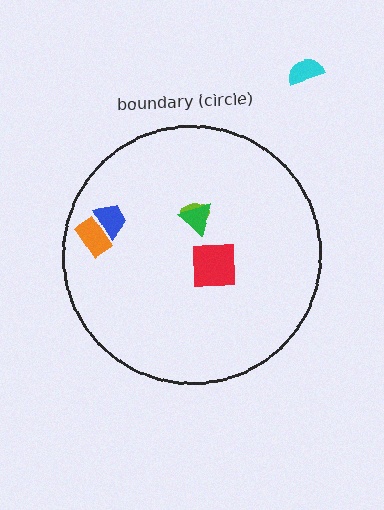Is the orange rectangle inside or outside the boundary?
Inside.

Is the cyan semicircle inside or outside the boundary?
Outside.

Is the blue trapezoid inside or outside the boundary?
Inside.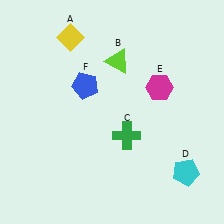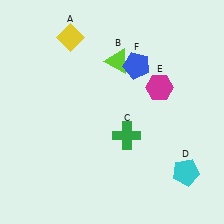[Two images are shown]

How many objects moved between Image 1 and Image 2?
1 object moved between the two images.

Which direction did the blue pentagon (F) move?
The blue pentagon (F) moved right.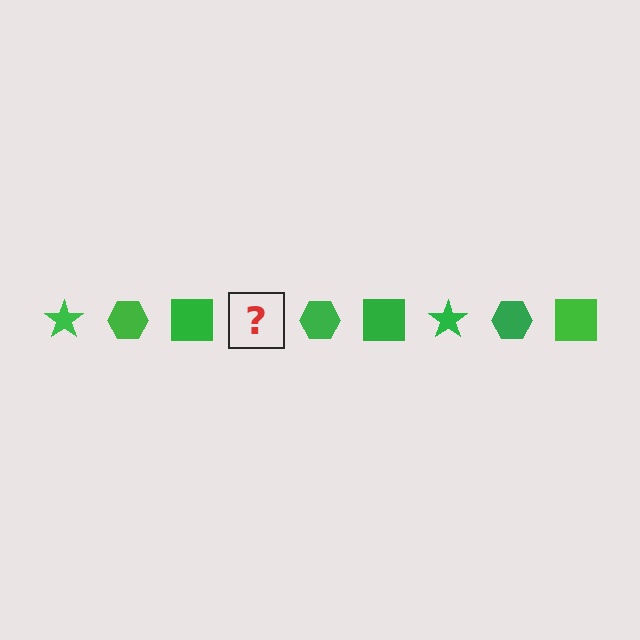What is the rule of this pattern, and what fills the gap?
The rule is that the pattern cycles through star, hexagon, square shapes in green. The gap should be filled with a green star.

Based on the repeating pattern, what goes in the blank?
The blank should be a green star.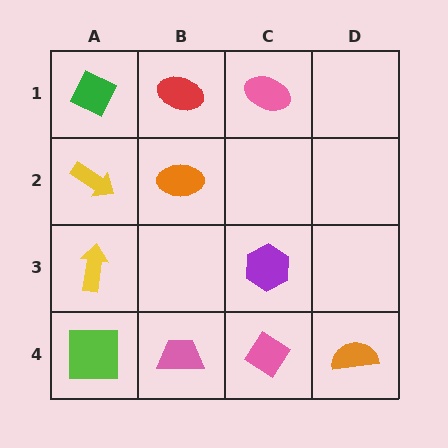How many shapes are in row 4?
4 shapes.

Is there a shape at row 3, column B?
No, that cell is empty.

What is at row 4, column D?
An orange semicircle.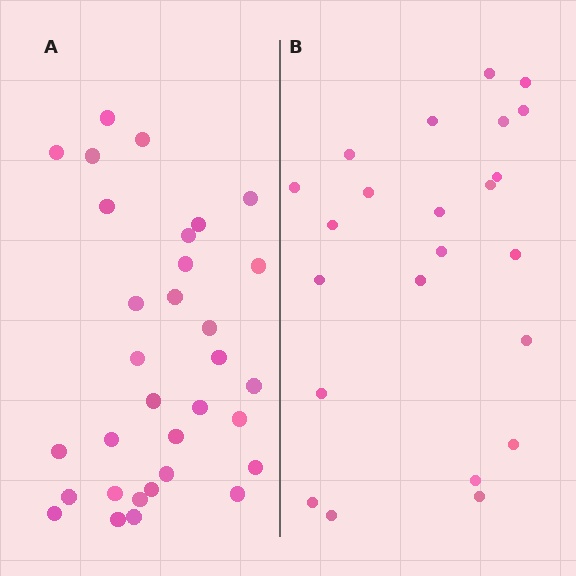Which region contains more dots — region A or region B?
Region A (the left region) has more dots.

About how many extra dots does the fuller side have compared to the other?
Region A has roughly 8 or so more dots than region B.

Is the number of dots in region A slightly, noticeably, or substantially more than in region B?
Region A has noticeably more, but not dramatically so. The ratio is roughly 1.4 to 1.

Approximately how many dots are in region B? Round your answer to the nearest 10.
About 20 dots. (The exact count is 23, which rounds to 20.)